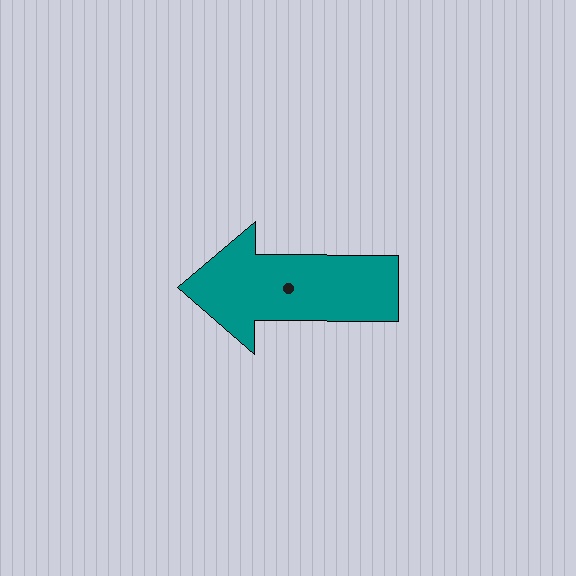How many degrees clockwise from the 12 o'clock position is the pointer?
Approximately 270 degrees.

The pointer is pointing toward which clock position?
Roughly 9 o'clock.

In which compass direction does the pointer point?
West.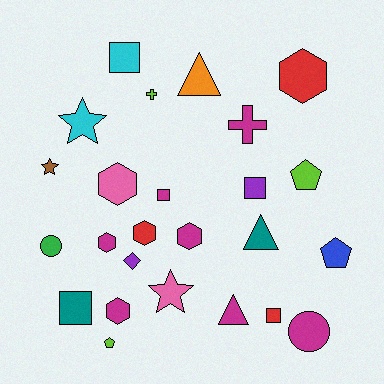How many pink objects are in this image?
There are 2 pink objects.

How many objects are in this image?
There are 25 objects.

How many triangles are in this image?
There are 3 triangles.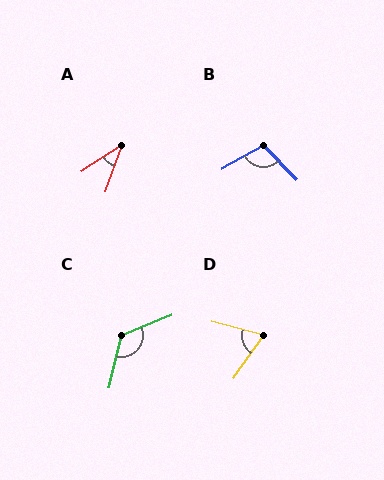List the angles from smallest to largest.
A (37°), D (69°), B (105°), C (125°).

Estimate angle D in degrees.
Approximately 69 degrees.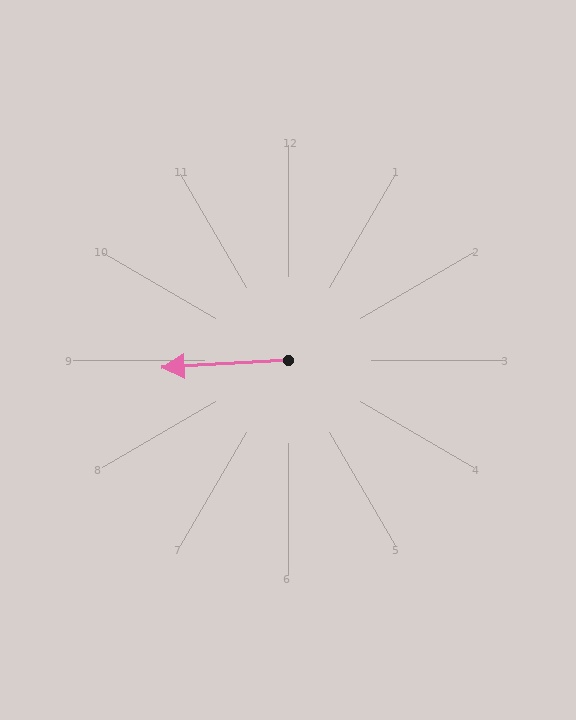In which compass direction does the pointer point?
West.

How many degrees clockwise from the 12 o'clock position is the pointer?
Approximately 267 degrees.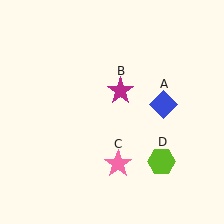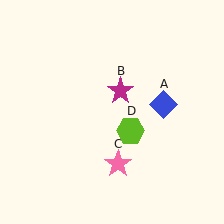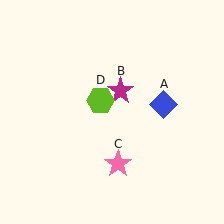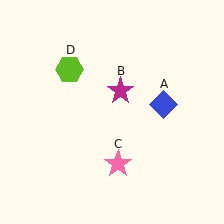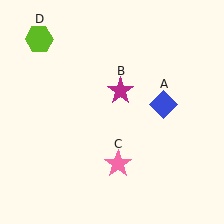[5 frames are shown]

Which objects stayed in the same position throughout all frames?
Blue diamond (object A) and magenta star (object B) and pink star (object C) remained stationary.